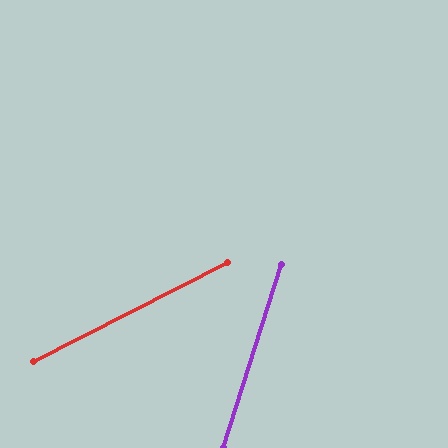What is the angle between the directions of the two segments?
Approximately 45 degrees.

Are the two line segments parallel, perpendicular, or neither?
Neither parallel nor perpendicular — they differ by about 45°.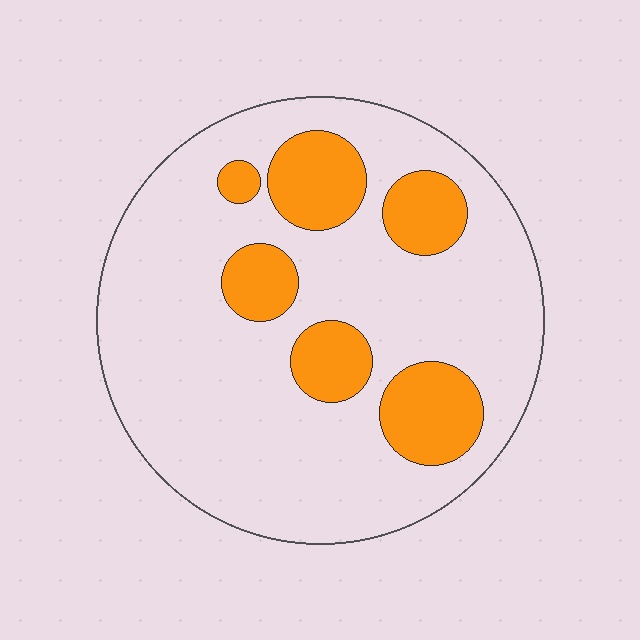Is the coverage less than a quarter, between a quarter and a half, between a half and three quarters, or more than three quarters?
Less than a quarter.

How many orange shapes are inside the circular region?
6.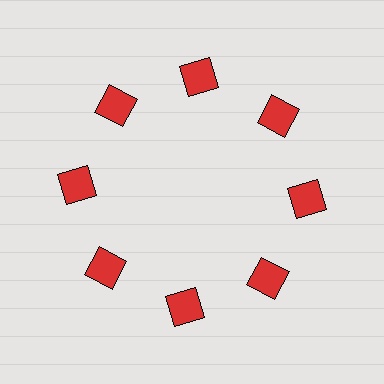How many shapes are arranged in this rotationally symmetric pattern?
There are 8 shapes, arranged in 8 groups of 1.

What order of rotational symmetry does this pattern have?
This pattern has 8-fold rotational symmetry.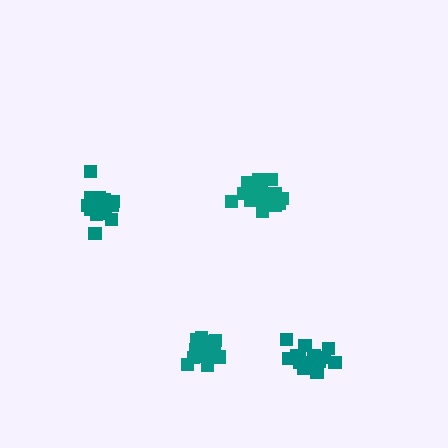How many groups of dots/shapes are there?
There are 4 groups.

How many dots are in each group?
Group 1: 16 dots, Group 2: 19 dots, Group 3: 21 dots, Group 4: 17 dots (73 total).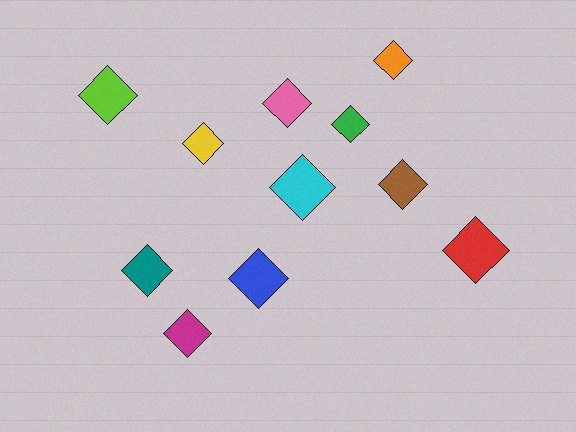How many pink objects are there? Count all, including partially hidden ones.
There is 1 pink object.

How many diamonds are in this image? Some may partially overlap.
There are 11 diamonds.